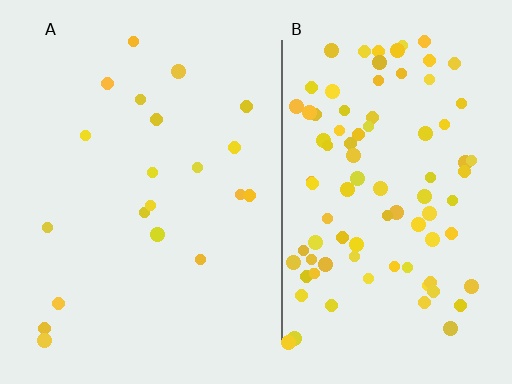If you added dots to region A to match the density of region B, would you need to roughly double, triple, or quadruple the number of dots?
Approximately quadruple.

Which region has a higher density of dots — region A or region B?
B (the right).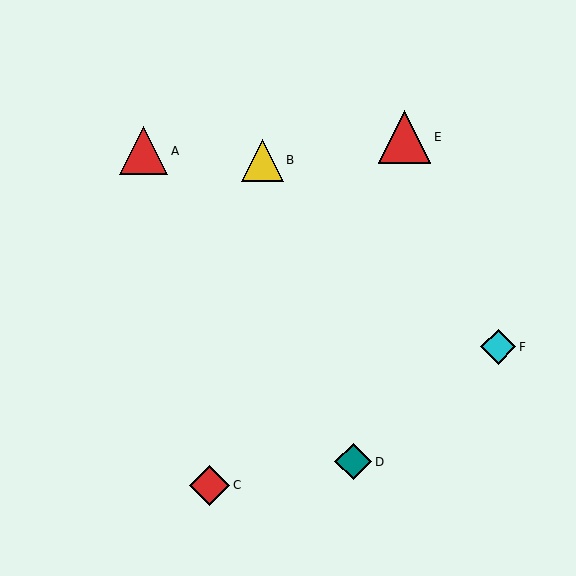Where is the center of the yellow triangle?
The center of the yellow triangle is at (262, 160).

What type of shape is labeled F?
Shape F is a cyan diamond.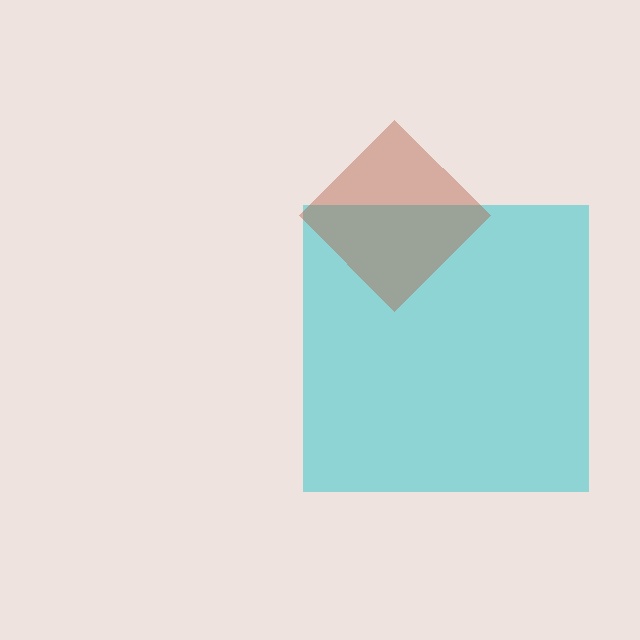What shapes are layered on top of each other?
The layered shapes are: a cyan square, a brown diamond.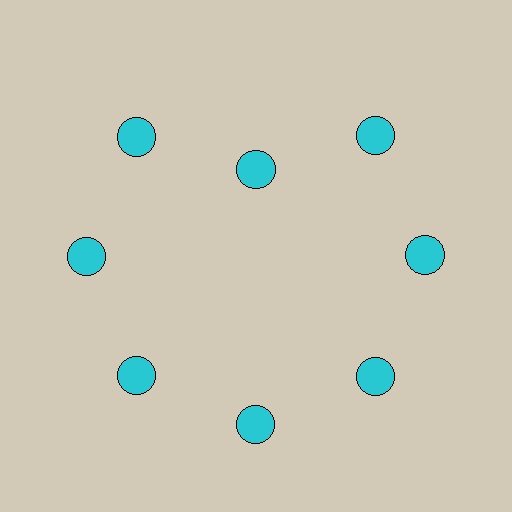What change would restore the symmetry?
The symmetry would be restored by moving it outward, back onto the ring so that all 8 circles sit at equal angles and equal distance from the center.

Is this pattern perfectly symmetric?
No. The 8 cyan circles are arranged in a ring, but one element near the 12 o'clock position is pulled inward toward the center, breaking the 8-fold rotational symmetry.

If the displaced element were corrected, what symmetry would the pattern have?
It would have 8-fold rotational symmetry — the pattern would map onto itself every 45 degrees.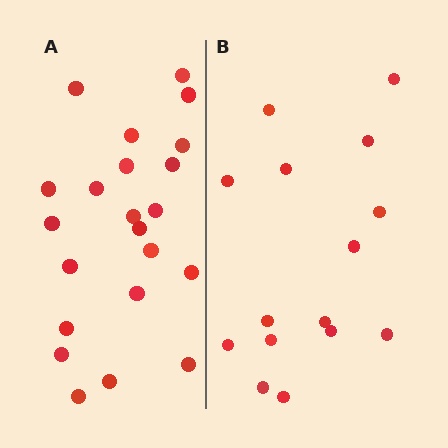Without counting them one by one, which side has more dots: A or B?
Region A (the left region) has more dots.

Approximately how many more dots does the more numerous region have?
Region A has roughly 8 or so more dots than region B.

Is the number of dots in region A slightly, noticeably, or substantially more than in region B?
Region A has substantially more. The ratio is roughly 1.5 to 1.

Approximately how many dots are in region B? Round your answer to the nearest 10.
About 20 dots. (The exact count is 15, which rounds to 20.)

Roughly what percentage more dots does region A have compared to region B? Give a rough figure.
About 45% more.